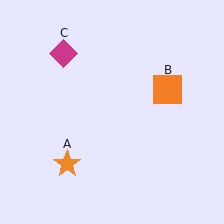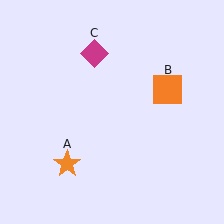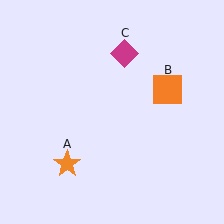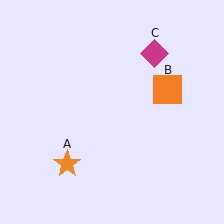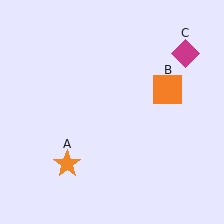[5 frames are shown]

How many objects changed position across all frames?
1 object changed position: magenta diamond (object C).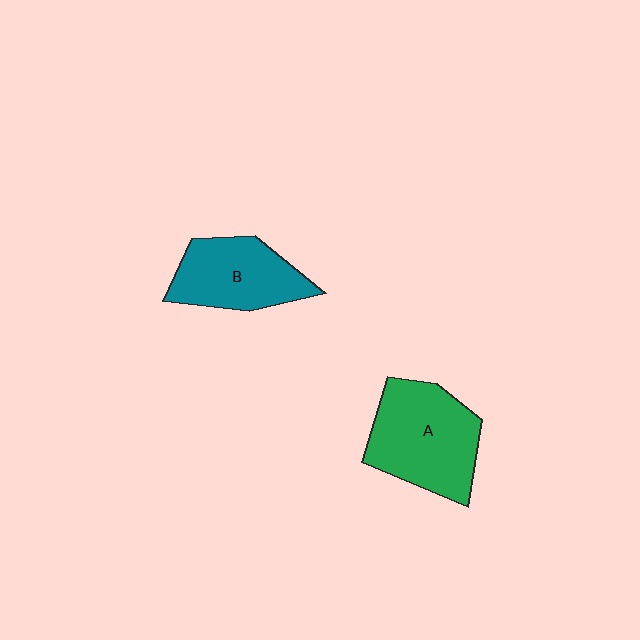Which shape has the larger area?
Shape A (green).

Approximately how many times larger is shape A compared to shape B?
Approximately 1.3 times.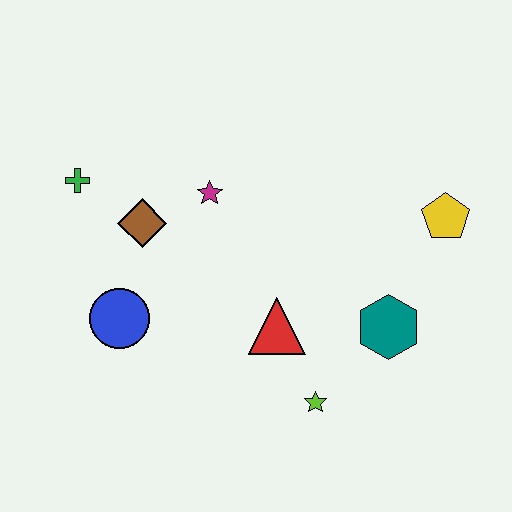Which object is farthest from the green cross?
The yellow pentagon is farthest from the green cross.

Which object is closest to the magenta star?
The brown diamond is closest to the magenta star.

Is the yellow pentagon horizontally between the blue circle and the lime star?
No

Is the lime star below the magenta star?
Yes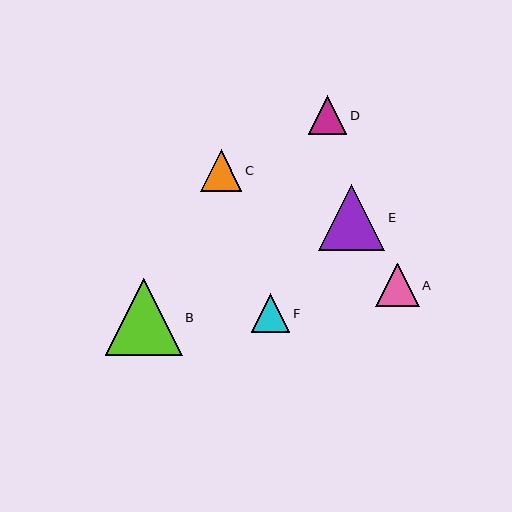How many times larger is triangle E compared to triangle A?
Triangle E is approximately 1.5 times the size of triangle A.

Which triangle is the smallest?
Triangle F is the smallest with a size of approximately 39 pixels.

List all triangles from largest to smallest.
From largest to smallest: B, E, A, C, D, F.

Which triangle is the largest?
Triangle B is the largest with a size of approximately 77 pixels.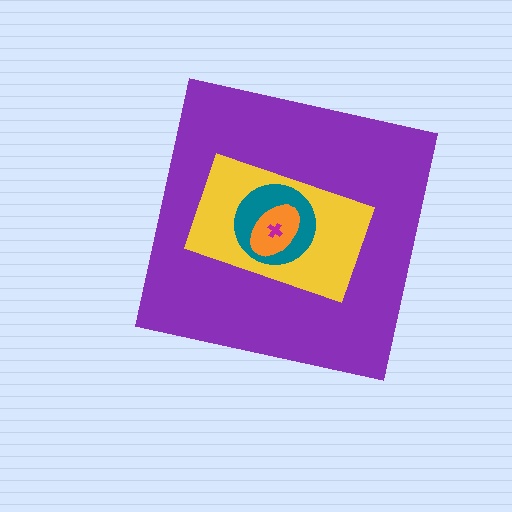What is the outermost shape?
The purple square.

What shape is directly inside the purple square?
The yellow rectangle.